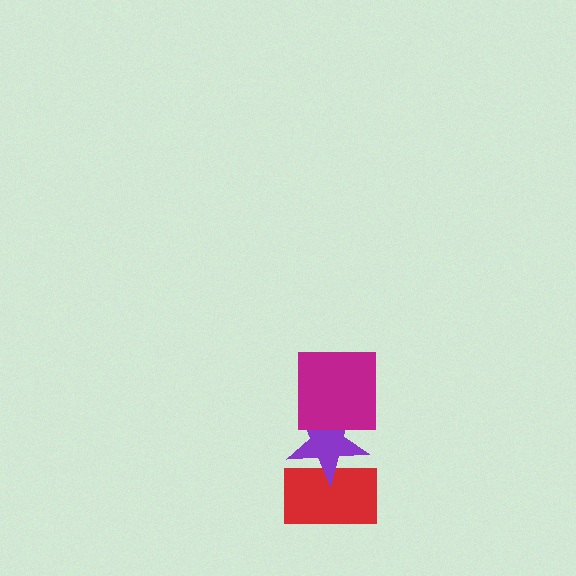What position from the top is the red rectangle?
The red rectangle is 3rd from the top.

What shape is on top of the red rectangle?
The purple star is on top of the red rectangle.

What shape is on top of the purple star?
The magenta square is on top of the purple star.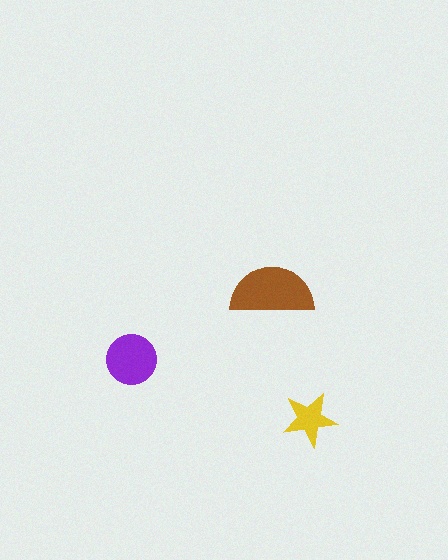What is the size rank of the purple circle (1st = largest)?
2nd.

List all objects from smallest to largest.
The yellow star, the purple circle, the brown semicircle.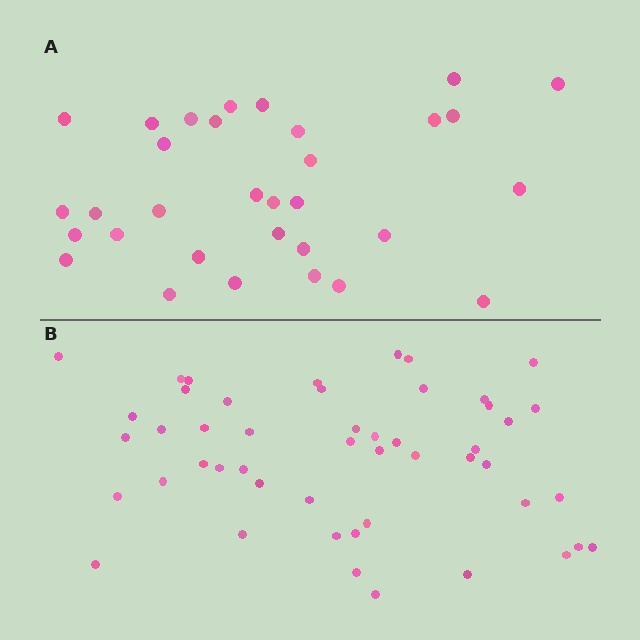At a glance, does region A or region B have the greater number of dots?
Region B (the bottom region) has more dots.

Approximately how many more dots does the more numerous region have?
Region B has approximately 15 more dots than region A.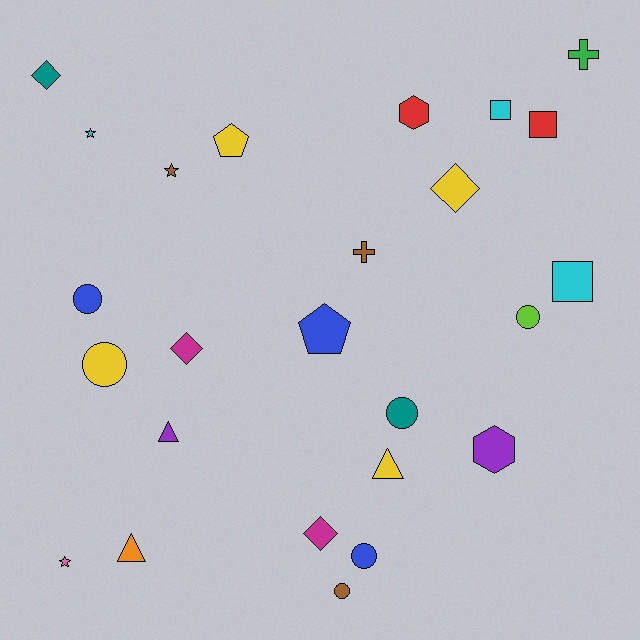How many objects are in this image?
There are 25 objects.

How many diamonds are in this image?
There are 4 diamonds.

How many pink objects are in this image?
There is 1 pink object.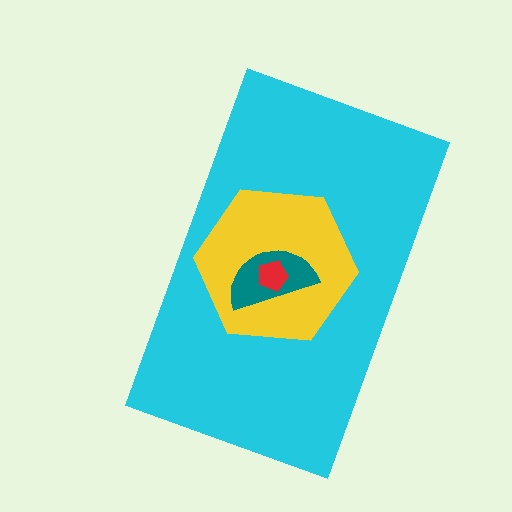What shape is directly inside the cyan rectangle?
The yellow hexagon.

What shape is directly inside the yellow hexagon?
The teal semicircle.